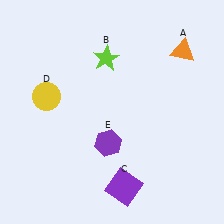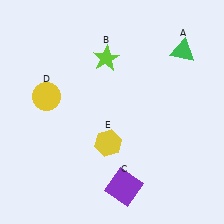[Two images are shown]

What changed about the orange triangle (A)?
In Image 1, A is orange. In Image 2, it changed to green.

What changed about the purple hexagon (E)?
In Image 1, E is purple. In Image 2, it changed to yellow.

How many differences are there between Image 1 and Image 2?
There are 2 differences between the two images.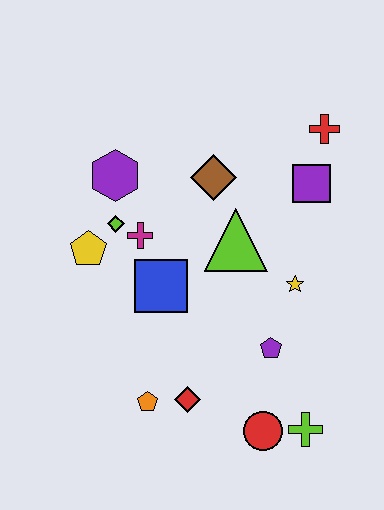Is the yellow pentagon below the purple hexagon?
Yes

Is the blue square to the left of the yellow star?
Yes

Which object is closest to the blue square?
The magenta cross is closest to the blue square.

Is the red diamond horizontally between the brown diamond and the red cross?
No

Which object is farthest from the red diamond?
The red cross is farthest from the red diamond.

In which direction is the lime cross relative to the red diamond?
The lime cross is to the right of the red diamond.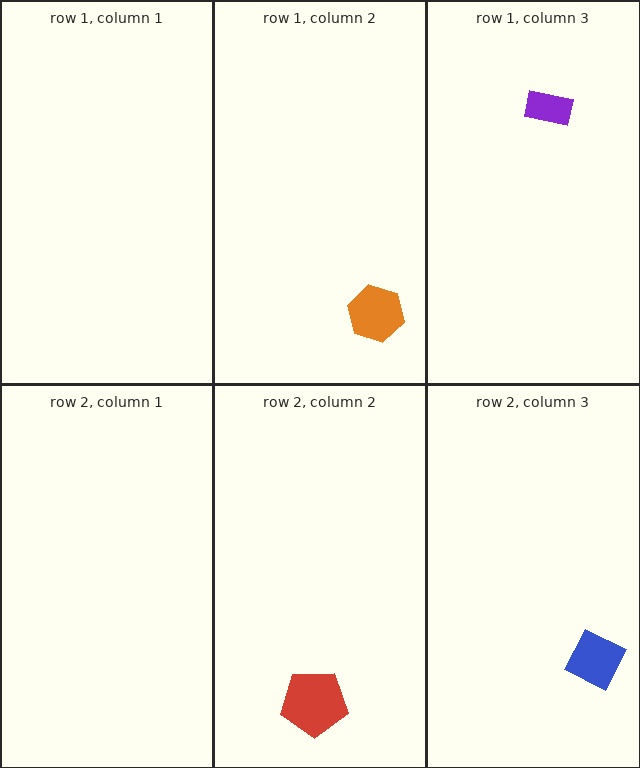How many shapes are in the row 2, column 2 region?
1.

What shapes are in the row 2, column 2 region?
The red pentagon.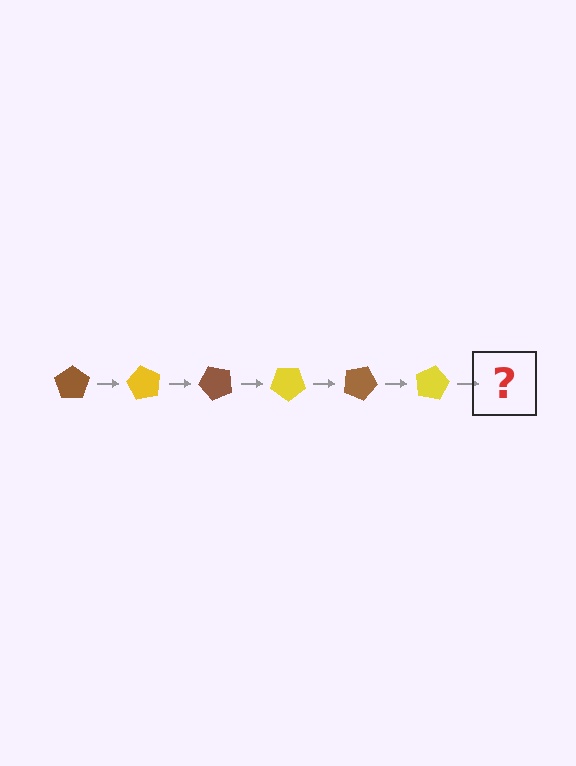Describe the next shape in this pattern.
It should be a brown pentagon, rotated 360 degrees from the start.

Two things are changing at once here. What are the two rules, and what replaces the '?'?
The two rules are that it rotates 60 degrees each step and the color cycles through brown and yellow. The '?' should be a brown pentagon, rotated 360 degrees from the start.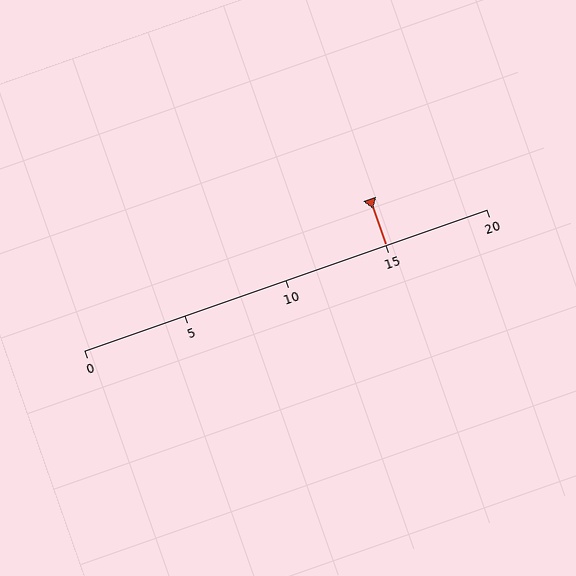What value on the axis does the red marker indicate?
The marker indicates approximately 15.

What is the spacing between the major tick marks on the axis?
The major ticks are spaced 5 apart.